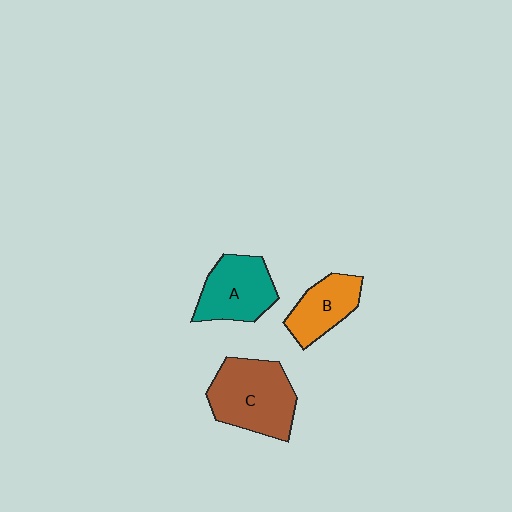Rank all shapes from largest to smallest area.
From largest to smallest: C (brown), A (teal), B (orange).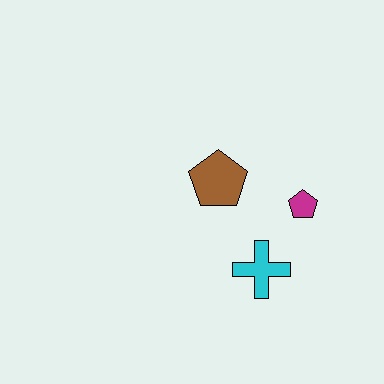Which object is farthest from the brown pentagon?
The cyan cross is farthest from the brown pentagon.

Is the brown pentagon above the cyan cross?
Yes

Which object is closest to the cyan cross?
The magenta pentagon is closest to the cyan cross.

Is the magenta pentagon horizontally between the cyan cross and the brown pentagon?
No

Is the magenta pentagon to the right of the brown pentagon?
Yes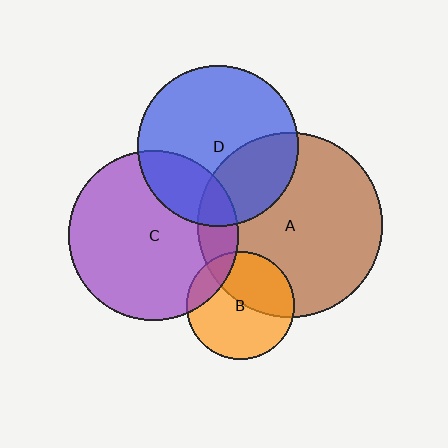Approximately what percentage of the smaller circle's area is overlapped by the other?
Approximately 25%.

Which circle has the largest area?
Circle A (brown).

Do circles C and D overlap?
Yes.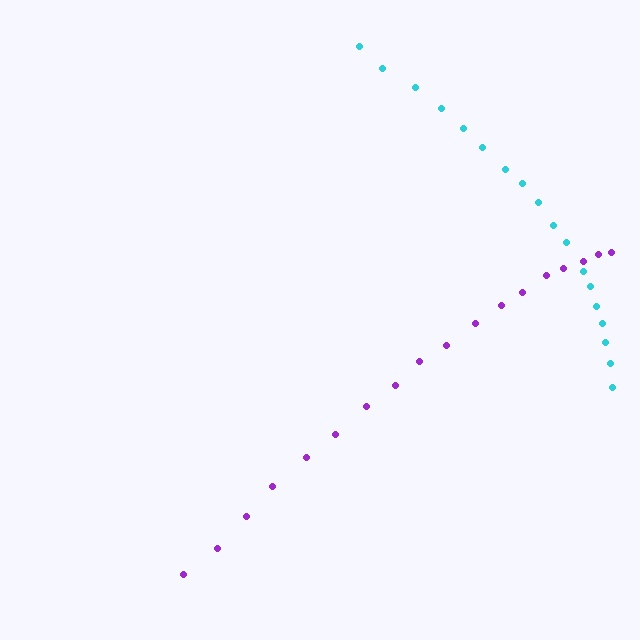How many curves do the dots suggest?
There are 2 distinct paths.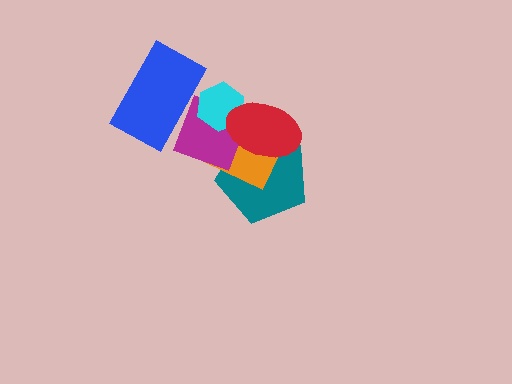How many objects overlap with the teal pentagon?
3 objects overlap with the teal pentagon.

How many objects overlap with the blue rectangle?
2 objects overlap with the blue rectangle.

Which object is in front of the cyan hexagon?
The red ellipse is in front of the cyan hexagon.